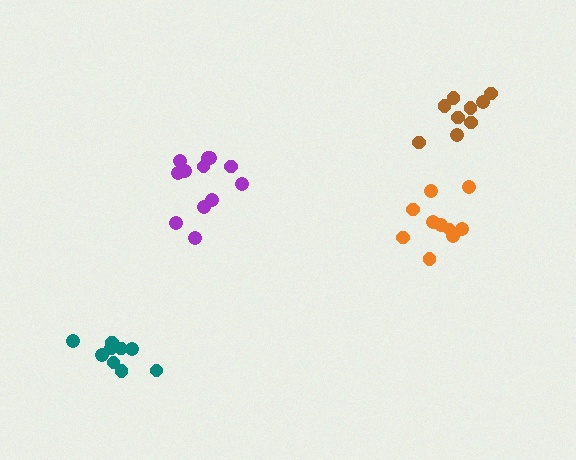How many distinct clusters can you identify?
There are 4 distinct clusters.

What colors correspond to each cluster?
The clusters are colored: brown, purple, orange, teal.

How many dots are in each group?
Group 1: 9 dots, Group 2: 12 dots, Group 3: 10 dots, Group 4: 9 dots (40 total).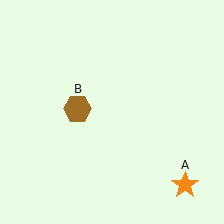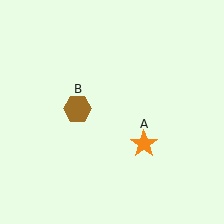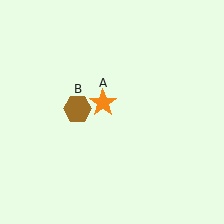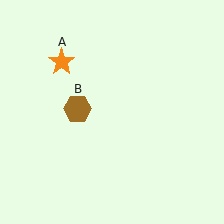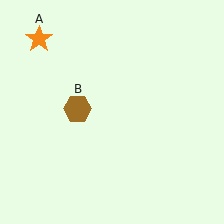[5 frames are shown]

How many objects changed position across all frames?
1 object changed position: orange star (object A).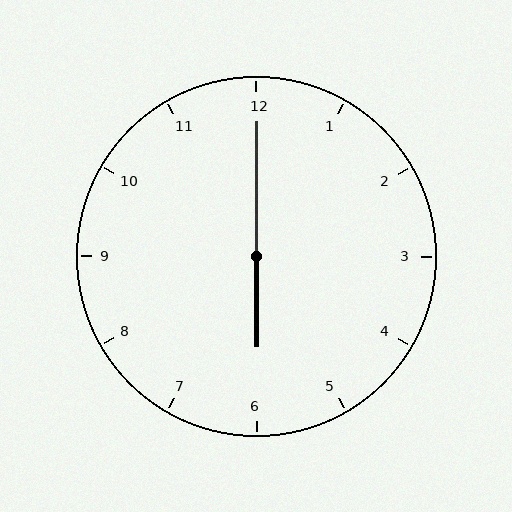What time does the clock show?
6:00.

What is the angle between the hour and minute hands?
Approximately 180 degrees.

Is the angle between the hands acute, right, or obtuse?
It is obtuse.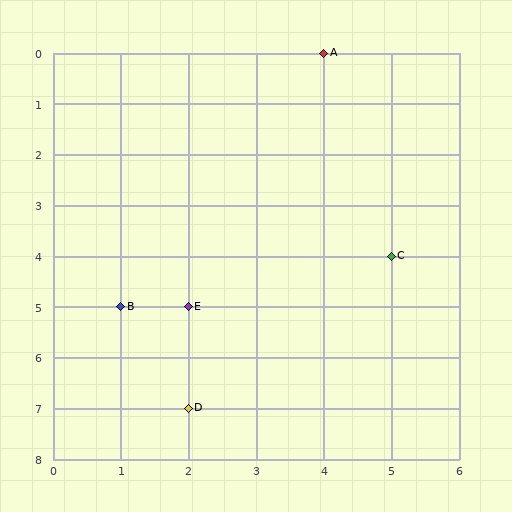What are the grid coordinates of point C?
Point C is at grid coordinates (5, 4).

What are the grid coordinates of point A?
Point A is at grid coordinates (4, 0).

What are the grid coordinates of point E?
Point E is at grid coordinates (2, 5).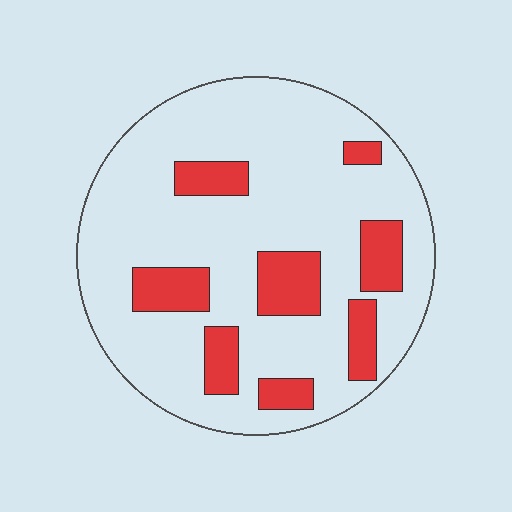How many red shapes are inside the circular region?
8.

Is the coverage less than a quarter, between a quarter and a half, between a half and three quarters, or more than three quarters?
Less than a quarter.